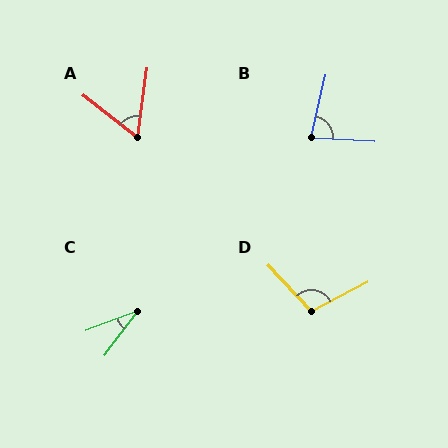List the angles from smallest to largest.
C (32°), A (60°), B (80°), D (105°).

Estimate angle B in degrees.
Approximately 80 degrees.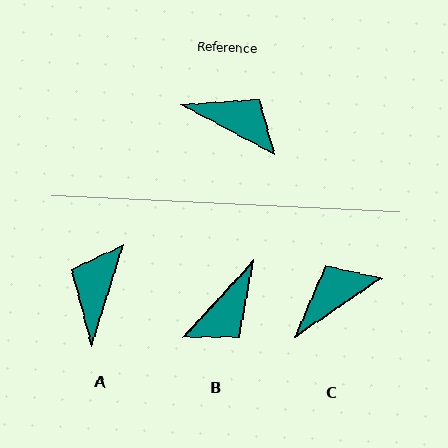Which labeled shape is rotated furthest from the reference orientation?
B, about 105 degrees away.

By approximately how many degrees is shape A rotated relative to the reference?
Approximately 101 degrees counter-clockwise.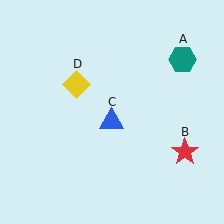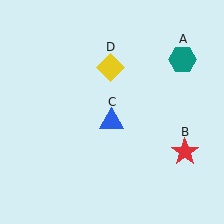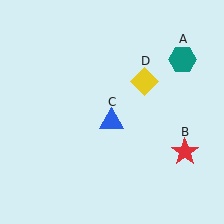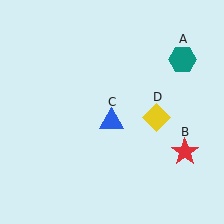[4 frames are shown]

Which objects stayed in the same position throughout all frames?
Teal hexagon (object A) and red star (object B) and blue triangle (object C) remained stationary.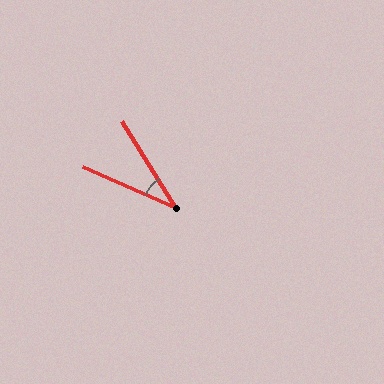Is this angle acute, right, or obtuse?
It is acute.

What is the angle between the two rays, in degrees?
Approximately 34 degrees.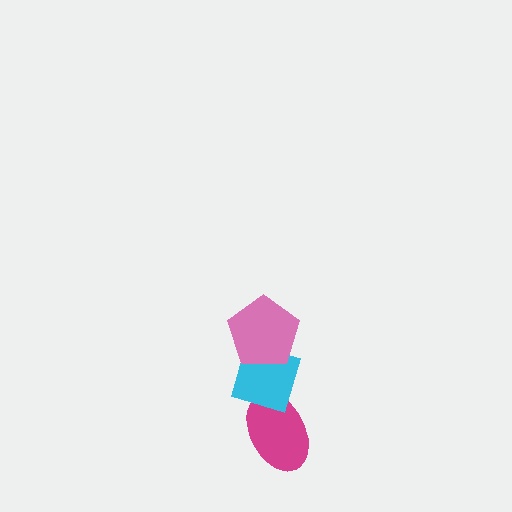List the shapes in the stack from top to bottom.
From top to bottom: the pink pentagon, the cyan diamond, the magenta ellipse.